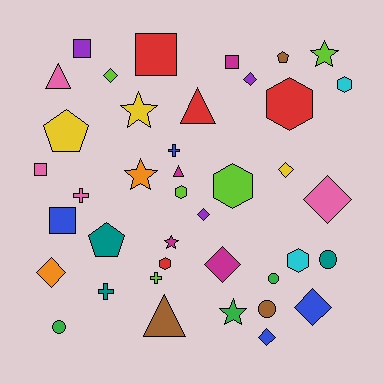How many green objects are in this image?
There are 3 green objects.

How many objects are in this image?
There are 40 objects.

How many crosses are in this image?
There are 4 crosses.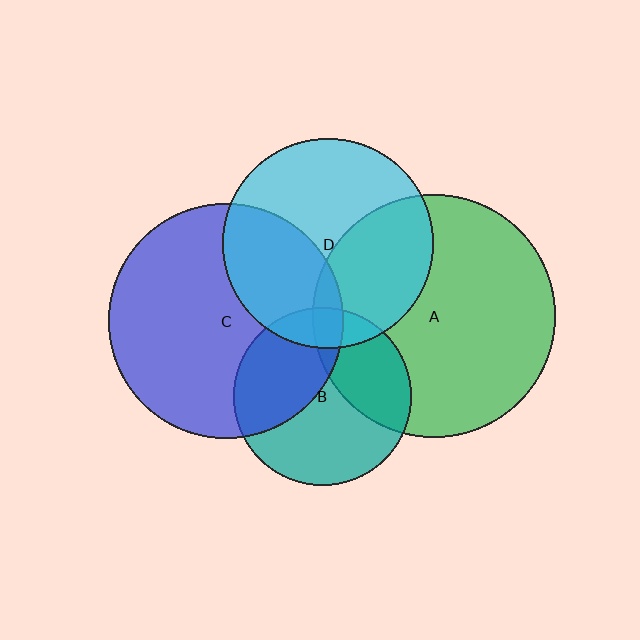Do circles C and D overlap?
Yes.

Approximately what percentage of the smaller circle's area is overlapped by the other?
Approximately 35%.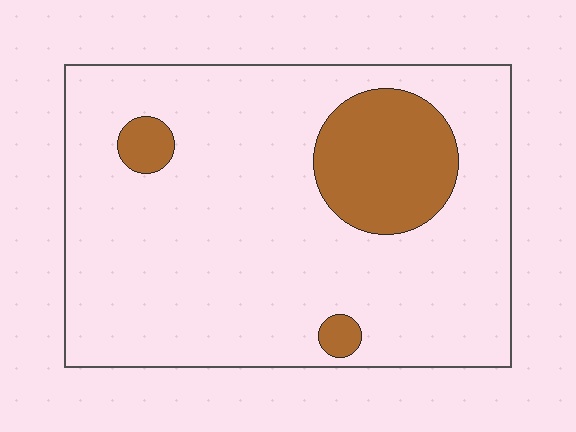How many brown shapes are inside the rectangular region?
3.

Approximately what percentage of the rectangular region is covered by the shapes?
Approximately 15%.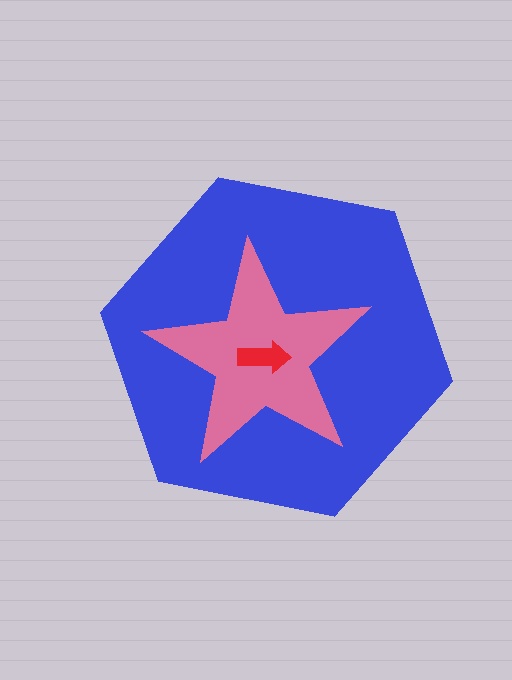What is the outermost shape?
The blue hexagon.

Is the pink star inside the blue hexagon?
Yes.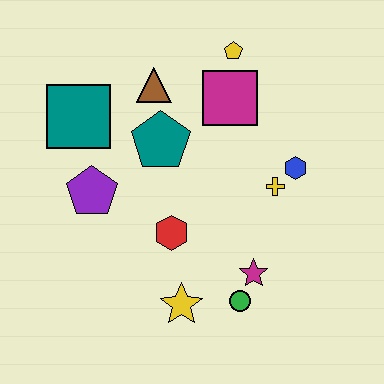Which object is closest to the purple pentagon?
The teal square is closest to the purple pentagon.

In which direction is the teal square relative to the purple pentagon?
The teal square is above the purple pentagon.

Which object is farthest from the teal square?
The green circle is farthest from the teal square.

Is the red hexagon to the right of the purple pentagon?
Yes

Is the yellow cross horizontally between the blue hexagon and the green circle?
Yes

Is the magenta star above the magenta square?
No